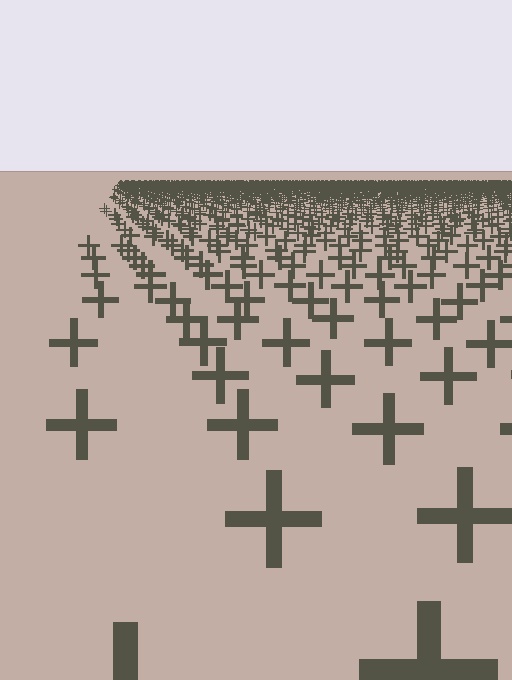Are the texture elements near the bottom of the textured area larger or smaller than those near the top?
Larger. Near the bottom, elements are closer to the viewer and appear at a bigger on-screen size.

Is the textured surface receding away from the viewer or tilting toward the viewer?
The surface is receding away from the viewer. Texture elements get smaller and denser toward the top.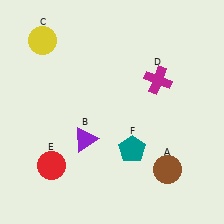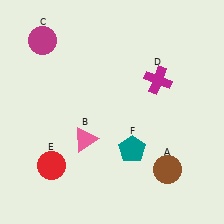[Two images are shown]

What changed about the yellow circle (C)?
In Image 1, C is yellow. In Image 2, it changed to magenta.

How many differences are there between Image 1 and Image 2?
There are 2 differences between the two images.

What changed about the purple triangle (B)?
In Image 1, B is purple. In Image 2, it changed to pink.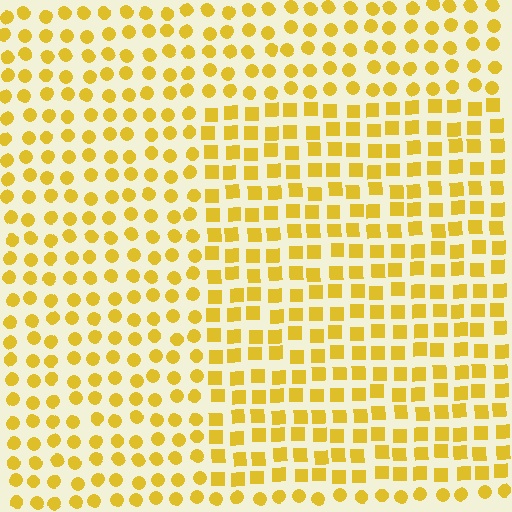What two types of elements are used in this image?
The image uses squares inside the rectangle region and circles outside it.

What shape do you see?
I see a rectangle.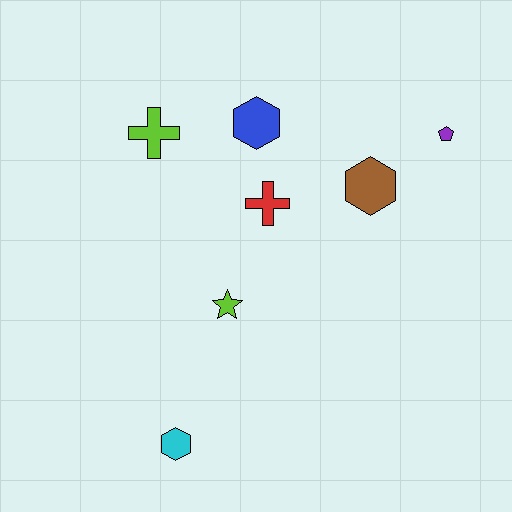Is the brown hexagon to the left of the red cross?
No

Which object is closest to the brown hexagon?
The purple pentagon is closest to the brown hexagon.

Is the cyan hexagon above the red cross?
No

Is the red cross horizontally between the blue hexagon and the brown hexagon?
Yes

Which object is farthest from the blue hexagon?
The cyan hexagon is farthest from the blue hexagon.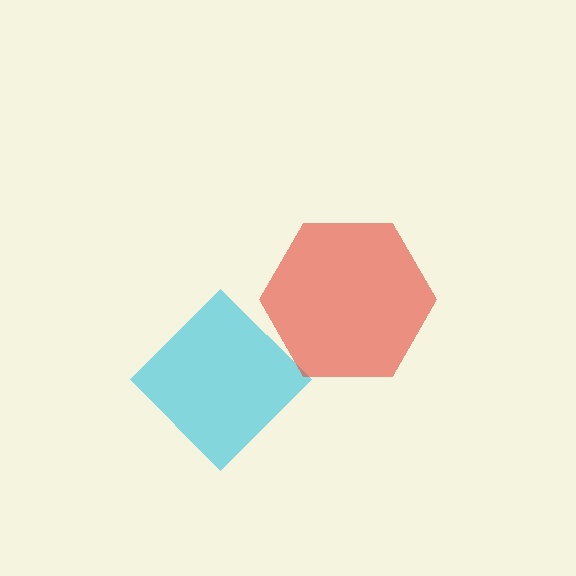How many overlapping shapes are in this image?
There are 2 overlapping shapes in the image.